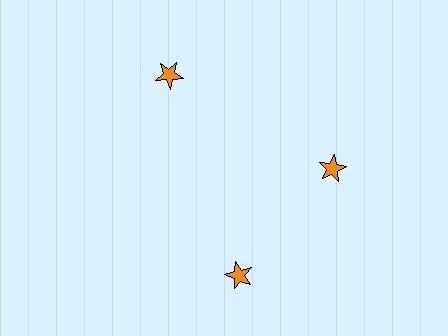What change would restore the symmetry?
The symmetry would be restored by rotating it back into even spacing with its neighbors so that all 3 stars sit at equal angles and equal distance from the center.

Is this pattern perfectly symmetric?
No. The 3 orange stars are arranged in a ring, but one element near the 7 o'clock position is rotated out of alignment along the ring, breaking the 3-fold rotational symmetry.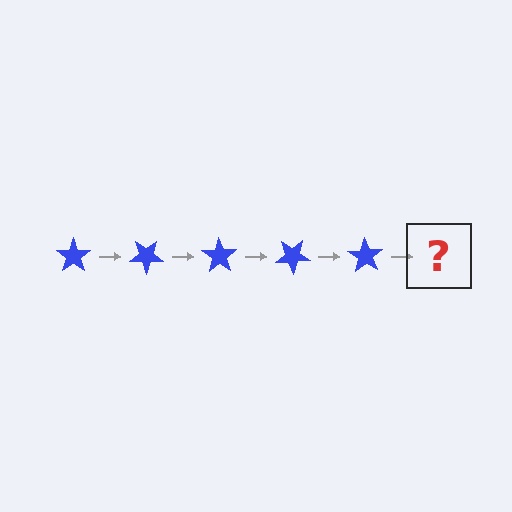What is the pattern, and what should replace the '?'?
The pattern is that the star rotates 35 degrees each step. The '?' should be a blue star rotated 175 degrees.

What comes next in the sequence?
The next element should be a blue star rotated 175 degrees.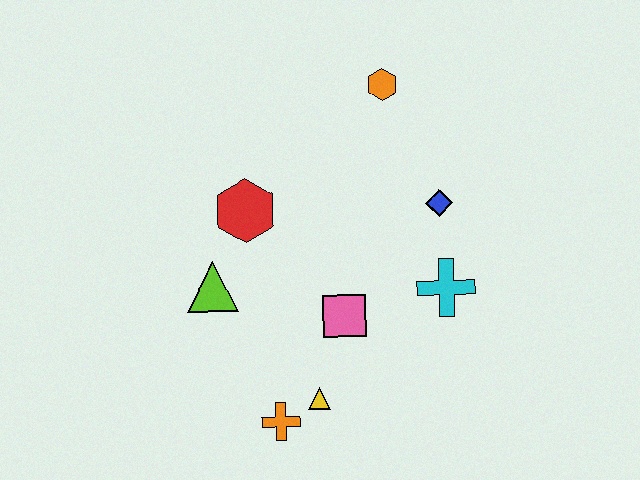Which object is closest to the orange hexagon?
The blue diamond is closest to the orange hexagon.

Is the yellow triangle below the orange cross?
No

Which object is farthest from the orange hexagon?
The orange cross is farthest from the orange hexagon.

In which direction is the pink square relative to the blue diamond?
The pink square is below the blue diamond.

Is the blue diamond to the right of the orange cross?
Yes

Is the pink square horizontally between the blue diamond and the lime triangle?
Yes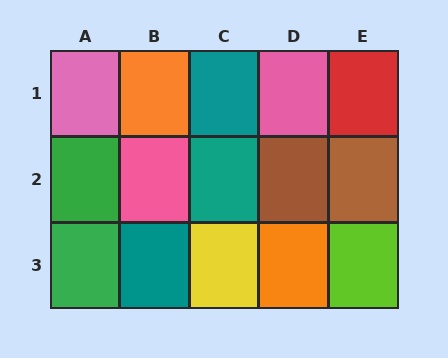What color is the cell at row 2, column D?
Brown.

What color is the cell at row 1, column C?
Teal.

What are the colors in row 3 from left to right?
Green, teal, yellow, orange, lime.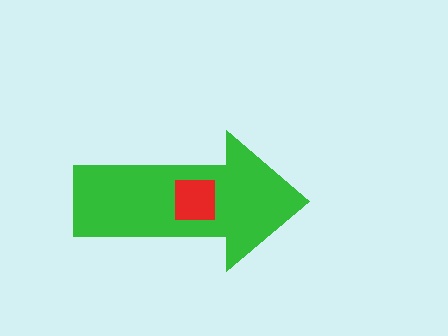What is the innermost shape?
The red square.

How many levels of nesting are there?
2.